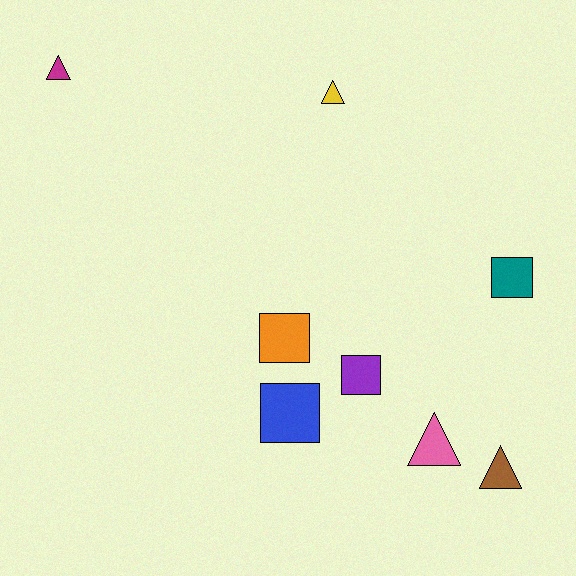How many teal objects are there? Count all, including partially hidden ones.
There is 1 teal object.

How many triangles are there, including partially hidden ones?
There are 4 triangles.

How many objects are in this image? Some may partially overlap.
There are 8 objects.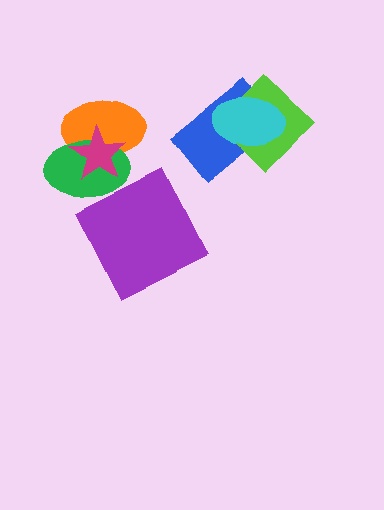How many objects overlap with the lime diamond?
2 objects overlap with the lime diamond.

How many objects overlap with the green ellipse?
2 objects overlap with the green ellipse.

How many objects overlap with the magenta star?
2 objects overlap with the magenta star.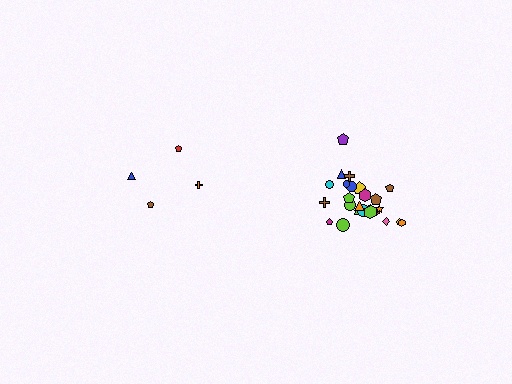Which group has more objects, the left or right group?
The right group.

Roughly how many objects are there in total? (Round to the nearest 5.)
Roughly 30 objects in total.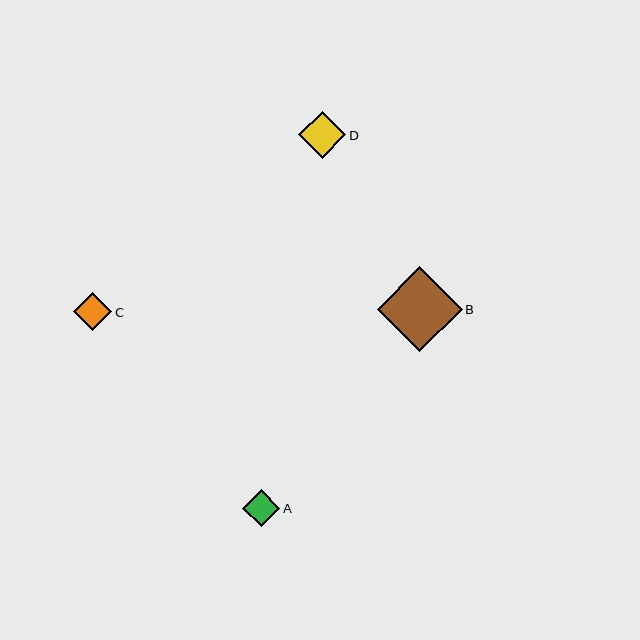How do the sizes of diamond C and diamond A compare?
Diamond C and diamond A are approximately the same size.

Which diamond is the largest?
Diamond B is the largest with a size of approximately 85 pixels.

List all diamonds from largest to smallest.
From largest to smallest: B, D, C, A.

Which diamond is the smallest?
Diamond A is the smallest with a size of approximately 37 pixels.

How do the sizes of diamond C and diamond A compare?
Diamond C and diamond A are approximately the same size.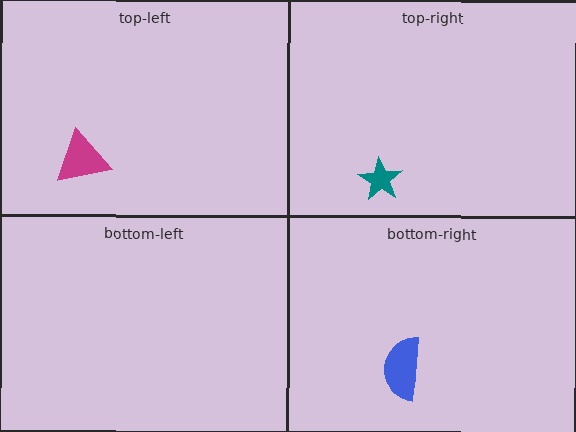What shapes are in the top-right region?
The teal star.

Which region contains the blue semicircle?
The bottom-right region.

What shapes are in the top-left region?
The magenta triangle.